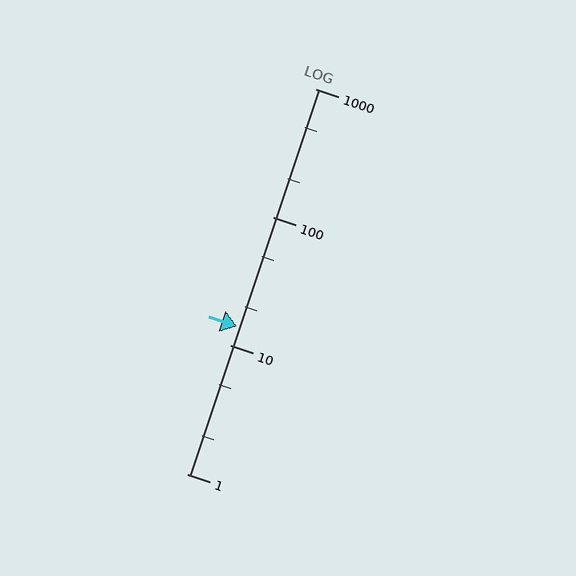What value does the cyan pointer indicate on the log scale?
The pointer indicates approximately 14.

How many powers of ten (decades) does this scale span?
The scale spans 3 decades, from 1 to 1000.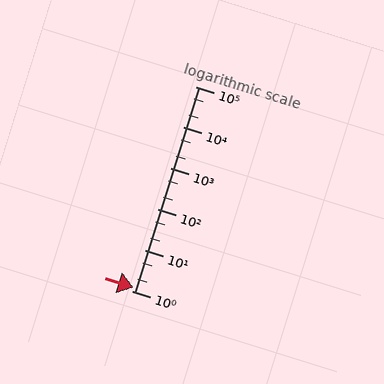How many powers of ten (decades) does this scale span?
The scale spans 5 decades, from 1 to 100000.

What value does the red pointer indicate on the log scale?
The pointer indicates approximately 1.2.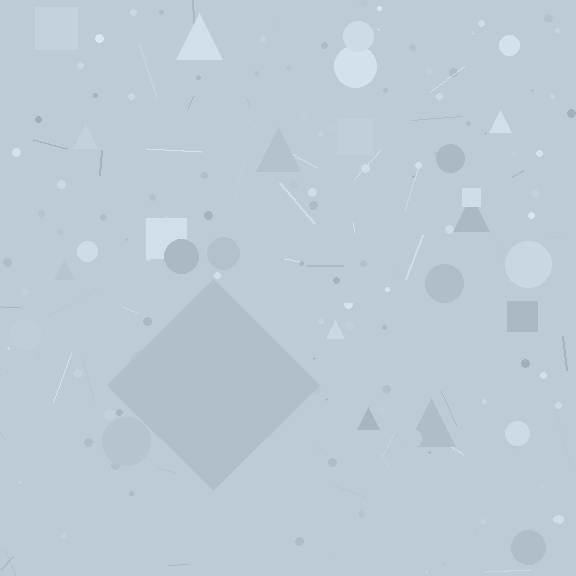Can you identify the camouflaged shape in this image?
The camouflaged shape is a diamond.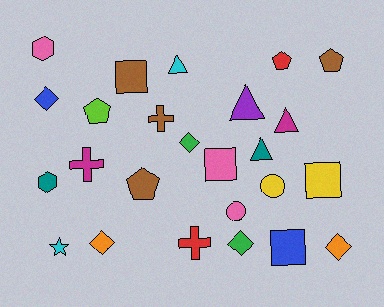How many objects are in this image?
There are 25 objects.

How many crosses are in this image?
There are 3 crosses.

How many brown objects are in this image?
There are 4 brown objects.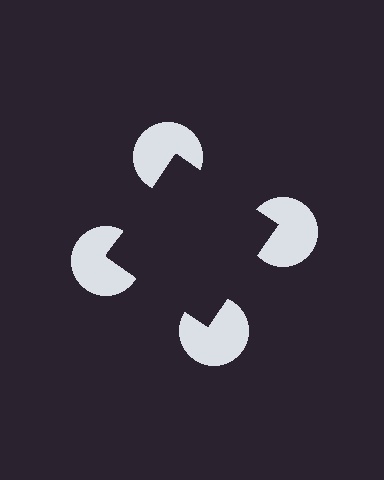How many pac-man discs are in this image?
There are 4 — one at each vertex of the illusory square.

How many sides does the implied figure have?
4 sides.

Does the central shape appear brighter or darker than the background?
It typically appears slightly darker than the background, even though no actual brightness change is drawn.